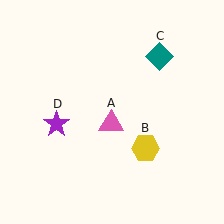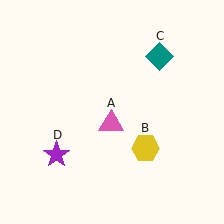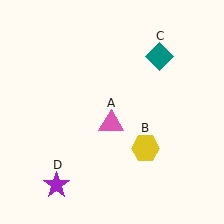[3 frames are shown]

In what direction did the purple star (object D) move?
The purple star (object D) moved down.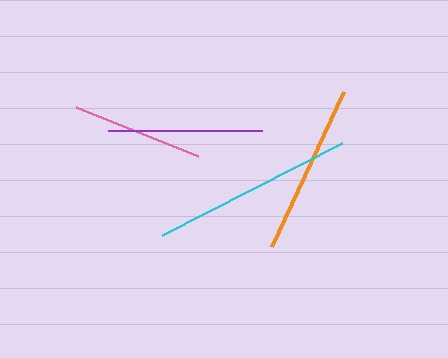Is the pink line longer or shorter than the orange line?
The orange line is longer than the pink line.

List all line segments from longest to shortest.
From longest to shortest: cyan, orange, purple, pink.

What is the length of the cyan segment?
The cyan segment is approximately 202 pixels long.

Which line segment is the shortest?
The pink line is the shortest at approximately 132 pixels.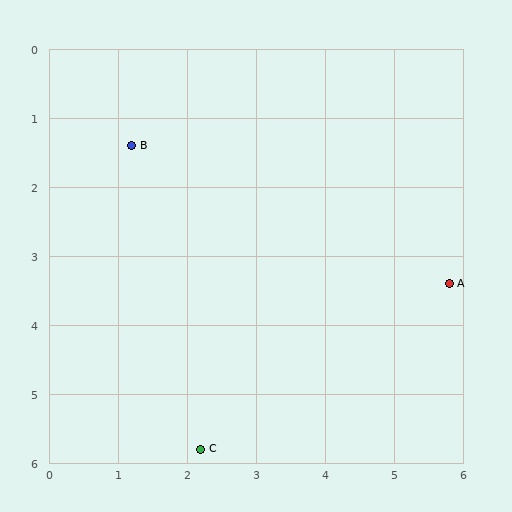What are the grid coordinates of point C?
Point C is at approximately (2.2, 5.8).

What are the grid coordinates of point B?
Point B is at approximately (1.2, 1.4).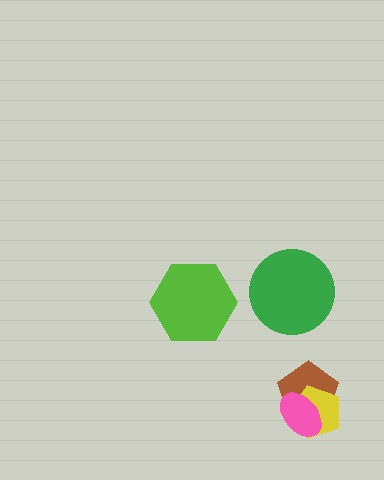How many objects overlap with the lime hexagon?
0 objects overlap with the lime hexagon.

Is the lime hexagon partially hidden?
No, no other shape covers it.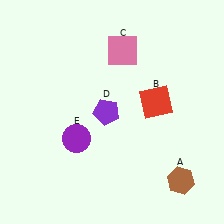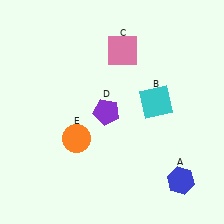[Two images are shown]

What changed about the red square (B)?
In Image 1, B is red. In Image 2, it changed to cyan.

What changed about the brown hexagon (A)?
In Image 1, A is brown. In Image 2, it changed to blue.